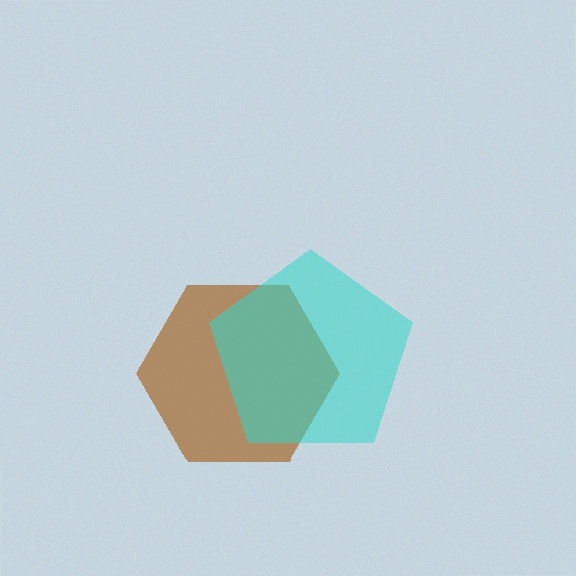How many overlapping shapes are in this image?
There are 2 overlapping shapes in the image.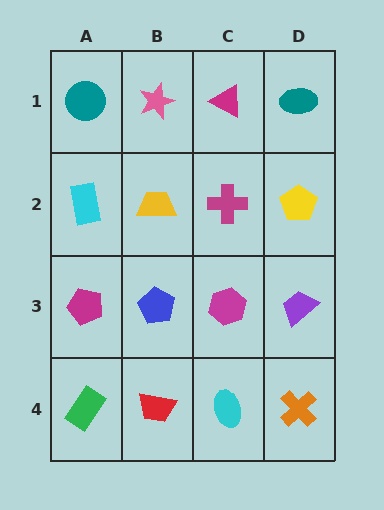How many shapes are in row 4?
4 shapes.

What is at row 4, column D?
An orange cross.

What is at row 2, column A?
A cyan rectangle.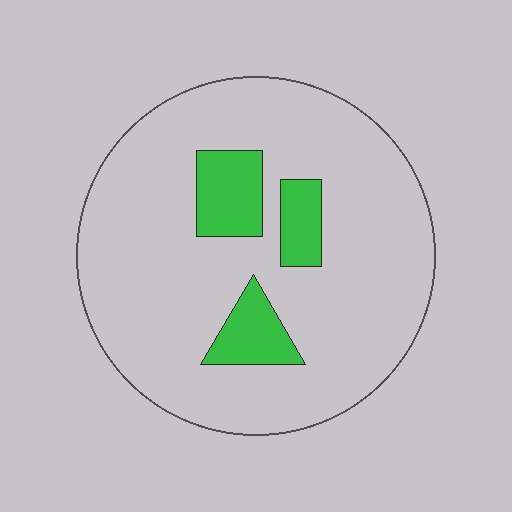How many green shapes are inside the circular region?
3.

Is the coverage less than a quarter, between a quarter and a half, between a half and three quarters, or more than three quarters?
Less than a quarter.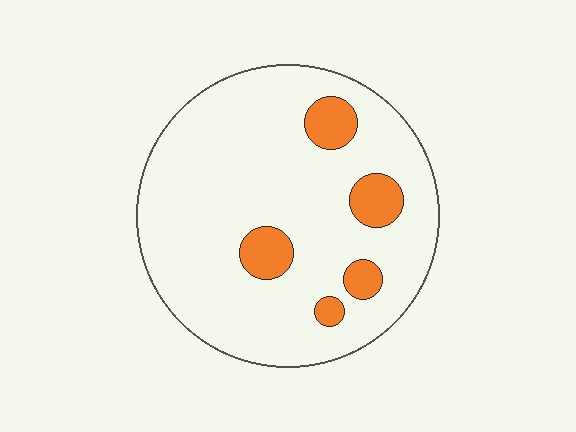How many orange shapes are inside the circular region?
5.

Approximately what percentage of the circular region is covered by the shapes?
Approximately 10%.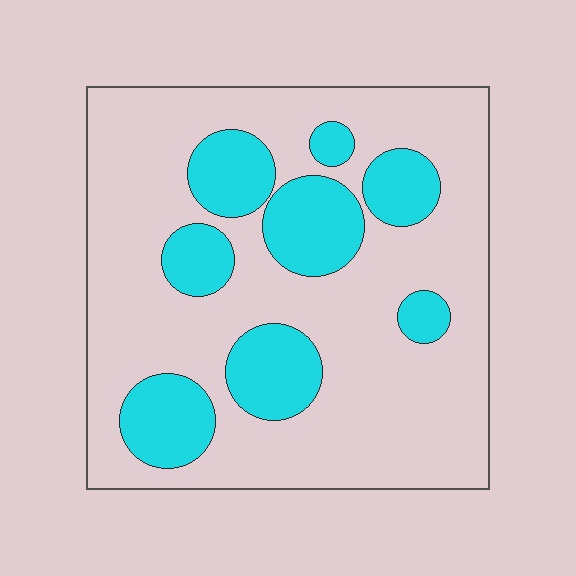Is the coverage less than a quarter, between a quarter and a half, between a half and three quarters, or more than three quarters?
Between a quarter and a half.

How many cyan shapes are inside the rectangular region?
8.